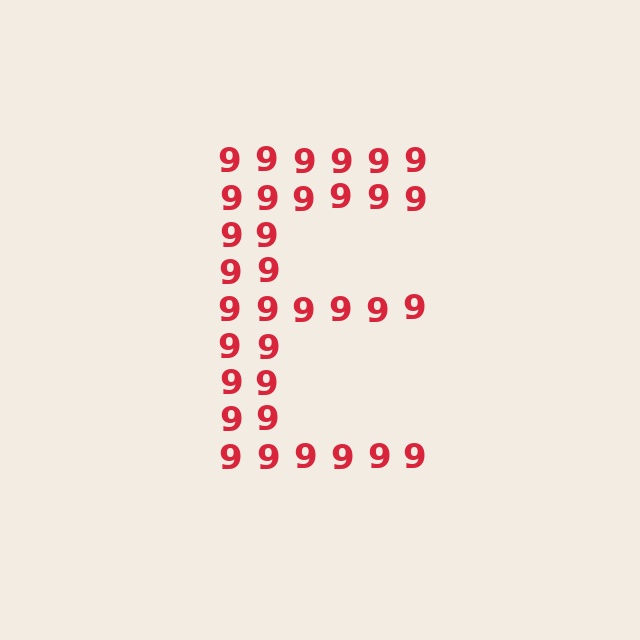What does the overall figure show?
The overall figure shows the letter E.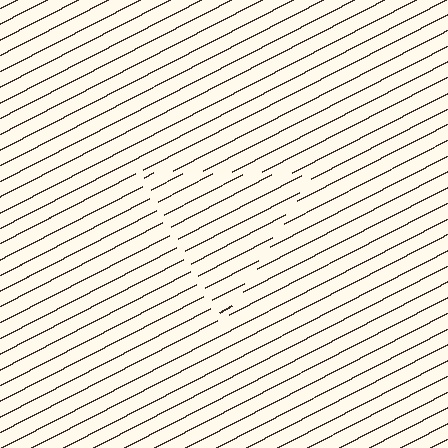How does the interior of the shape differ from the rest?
The interior of the shape contains the same grating, shifted by half a period — the contour is defined by the phase discontinuity where line-ends from the inner and outer gratings abut.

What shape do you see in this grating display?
An illusory triangle. The interior of the shape contains the same grating, shifted by half a period — the contour is defined by the phase discontinuity where line-ends from the inner and outer gratings abut.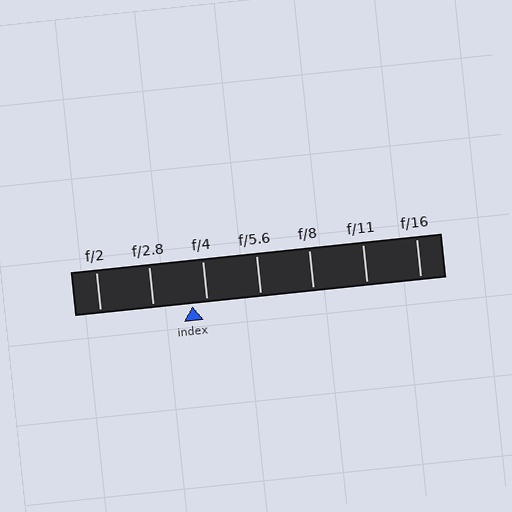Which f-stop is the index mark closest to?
The index mark is closest to f/4.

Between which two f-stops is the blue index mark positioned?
The index mark is between f/2.8 and f/4.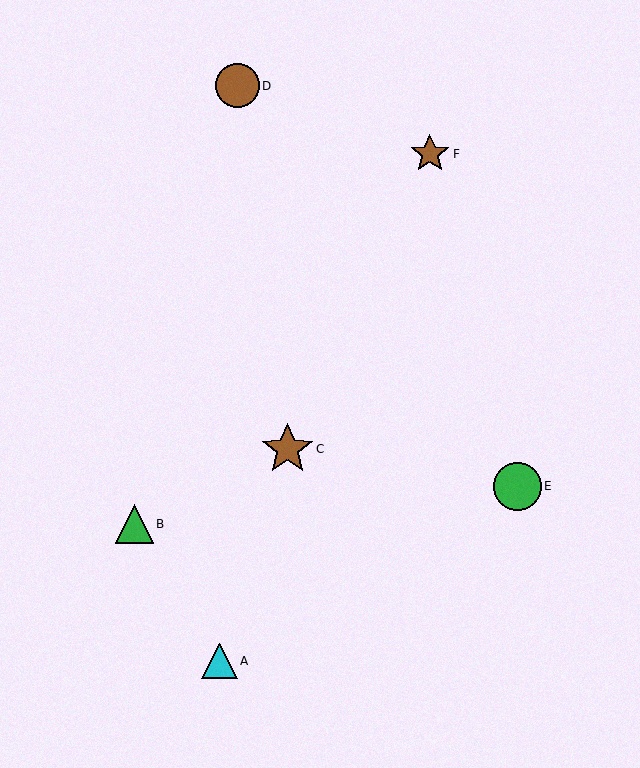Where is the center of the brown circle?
The center of the brown circle is at (237, 86).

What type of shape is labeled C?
Shape C is a brown star.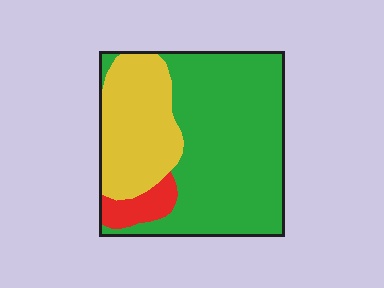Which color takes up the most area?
Green, at roughly 65%.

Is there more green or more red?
Green.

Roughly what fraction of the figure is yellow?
Yellow covers roughly 30% of the figure.